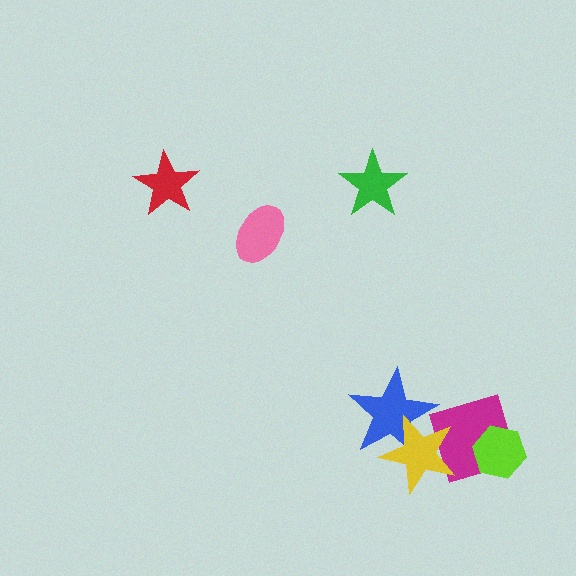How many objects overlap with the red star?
0 objects overlap with the red star.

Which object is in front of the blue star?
The yellow star is in front of the blue star.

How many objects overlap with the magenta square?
2 objects overlap with the magenta square.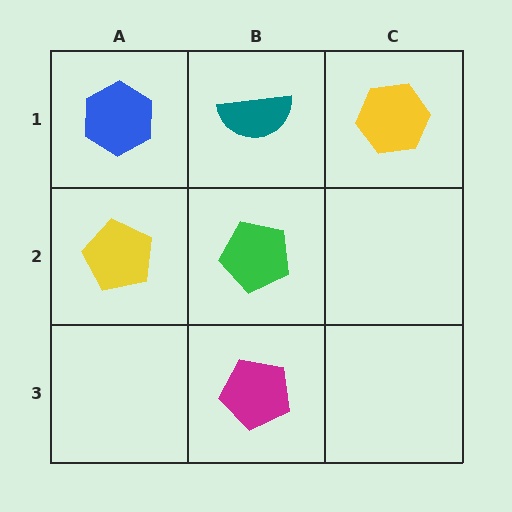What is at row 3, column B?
A magenta pentagon.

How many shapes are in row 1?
3 shapes.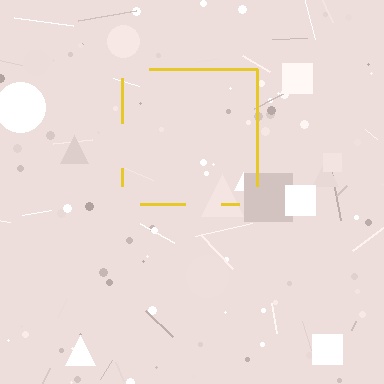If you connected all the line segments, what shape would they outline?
They would outline a square.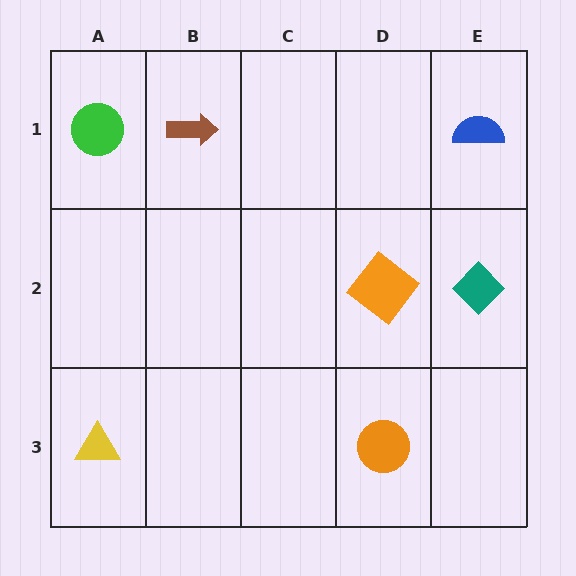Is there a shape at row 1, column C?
No, that cell is empty.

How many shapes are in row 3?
2 shapes.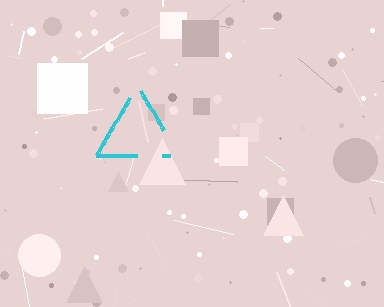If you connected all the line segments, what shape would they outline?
They would outline a triangle.